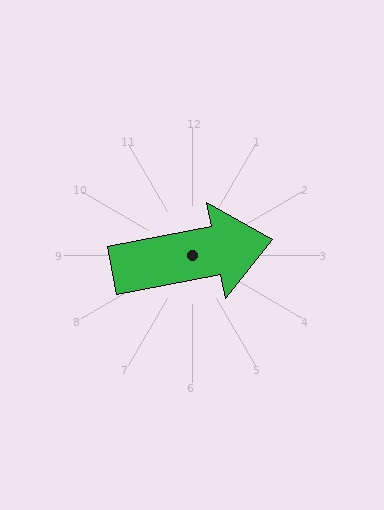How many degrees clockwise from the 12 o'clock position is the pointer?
Approximately 79 degrees.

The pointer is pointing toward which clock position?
Roughly 3 o'clock.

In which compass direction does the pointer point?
East.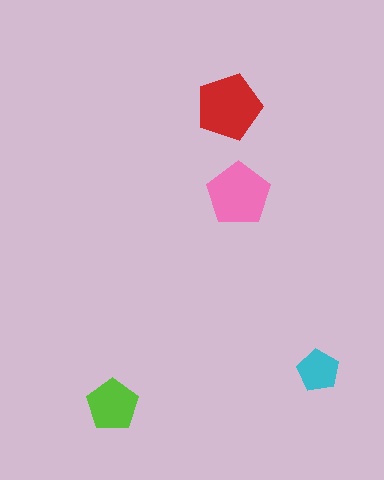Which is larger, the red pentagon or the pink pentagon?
The red one.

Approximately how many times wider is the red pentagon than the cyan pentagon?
About 1.5 times wider.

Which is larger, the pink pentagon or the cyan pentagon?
The pink one.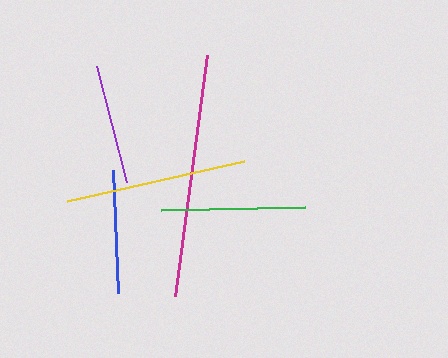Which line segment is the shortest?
The purple line is the shortest at approximately 120 pixels.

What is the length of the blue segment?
The blue segment is approximately 123 pixels long.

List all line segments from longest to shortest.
From longest to shortest: magenta, yellow, green, blue, purple.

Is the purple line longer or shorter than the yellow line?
The yellow line is longer than the purple line.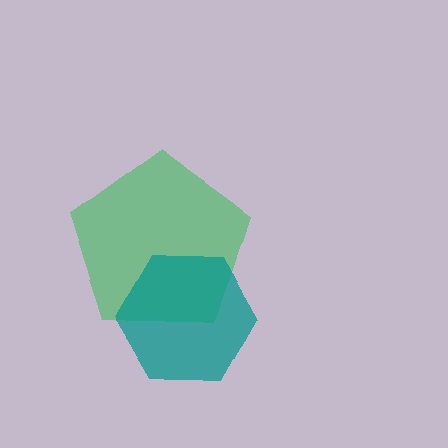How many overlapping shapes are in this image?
There are 2 overlapping shapes in the image.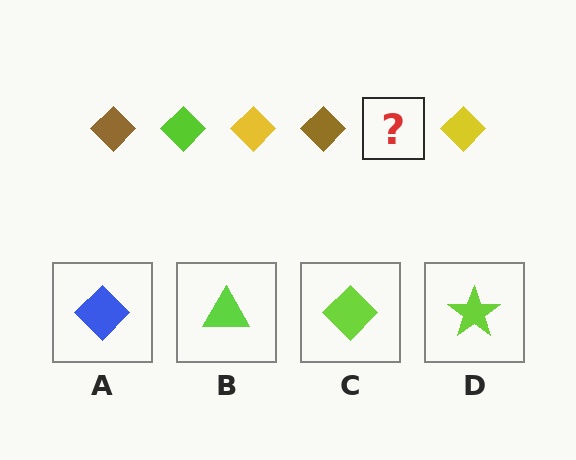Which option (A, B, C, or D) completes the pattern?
C.